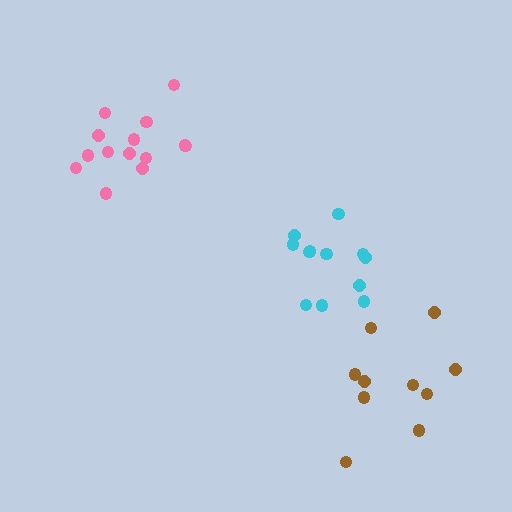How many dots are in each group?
Group 1: 10 dots, Group 2: 12 dots, Group 3: 14 dots (36 total).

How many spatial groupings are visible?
There are 3 spatial groupings.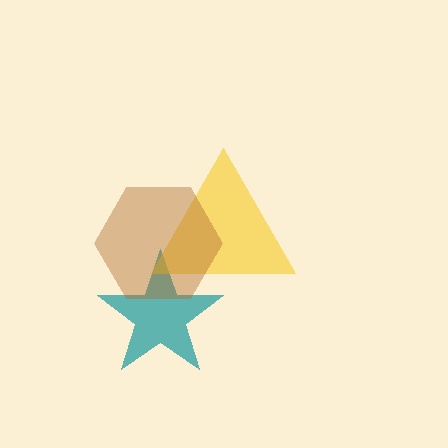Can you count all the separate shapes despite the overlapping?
Yes, there are 3 separate shapes.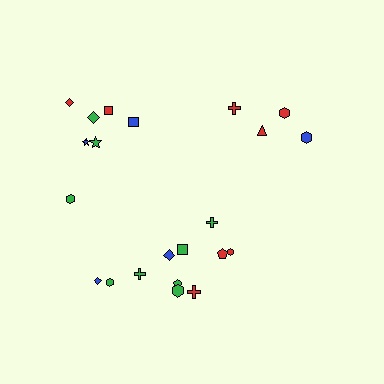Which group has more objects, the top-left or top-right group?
The top-left group.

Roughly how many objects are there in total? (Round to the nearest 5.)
Roughly 25 objects in total.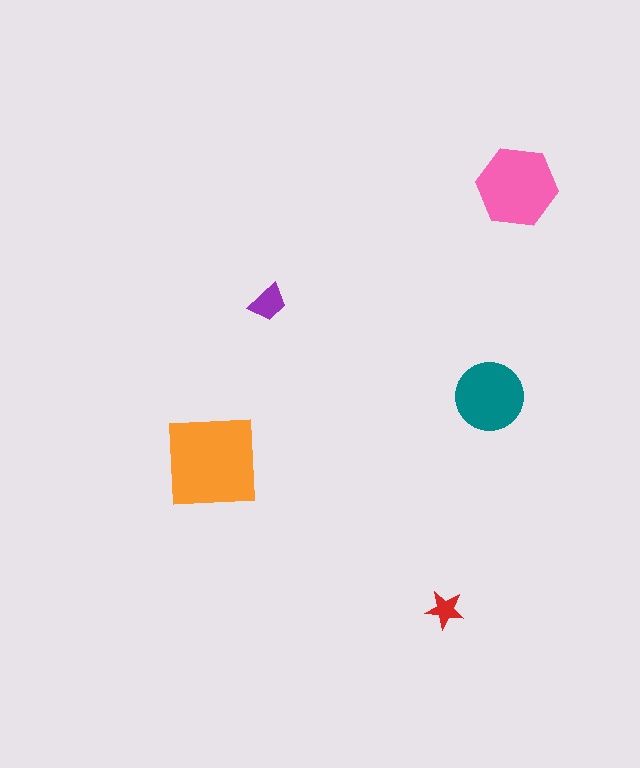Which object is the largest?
The orange square.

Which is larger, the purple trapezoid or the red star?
The purple trapezoid.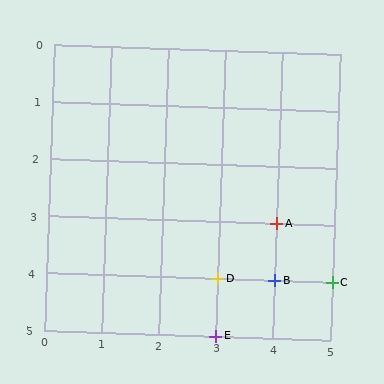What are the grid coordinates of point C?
Point C is at grid coordinates (5, 4).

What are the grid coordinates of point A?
Point A is at grid coordinates (4, 3).